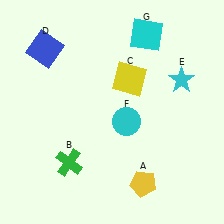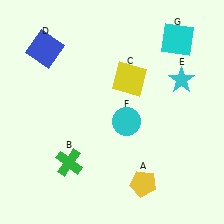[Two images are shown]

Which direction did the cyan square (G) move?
The cyan square (G) moved right.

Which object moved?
The cyan square (G) moved right.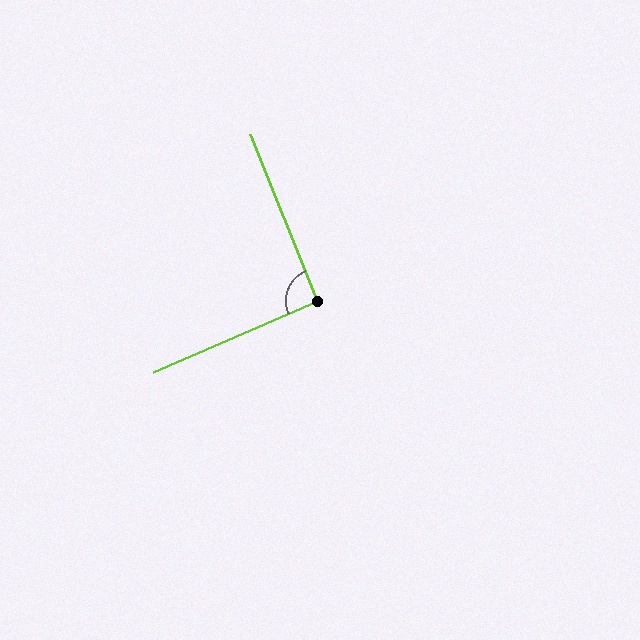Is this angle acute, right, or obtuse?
It is approximately a right angle.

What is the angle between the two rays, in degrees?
Approximately 92 degrees.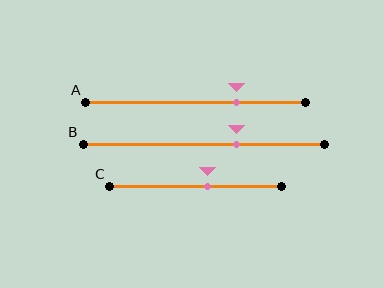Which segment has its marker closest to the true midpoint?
Segment C has its marker closest to the true midpoint.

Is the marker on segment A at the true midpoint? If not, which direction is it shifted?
No, the marker on segment A is shifted to the right by about 18% of the segment length.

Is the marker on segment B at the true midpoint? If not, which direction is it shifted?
No, the marker on segment B is shifted to the right by about 14% of the segment length.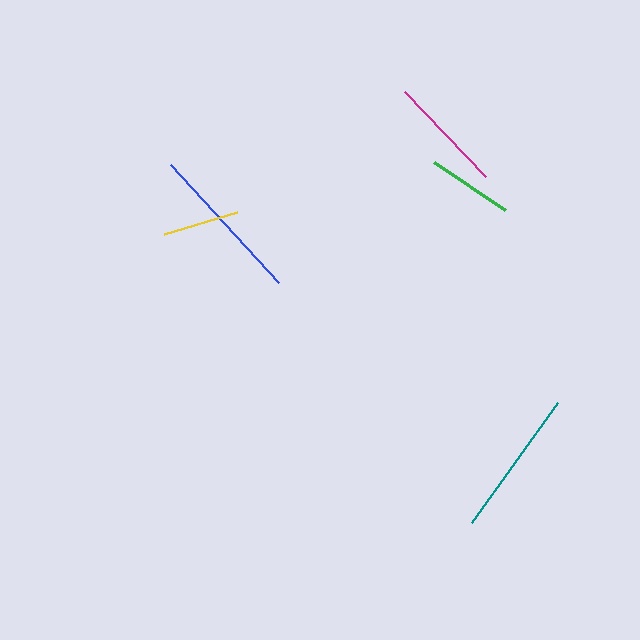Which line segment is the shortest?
The yellow line is the shortest at approximately 76 pixels.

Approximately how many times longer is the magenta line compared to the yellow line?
The magenta line is approximately 1.5 times the length of the yellow line.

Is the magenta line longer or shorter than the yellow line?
The magenta line is longer than the yellow line.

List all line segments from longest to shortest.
From longest to shortest: blue, teal, magenta, green, yellow.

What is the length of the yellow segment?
The yellow segment is approximately 76 pixels long.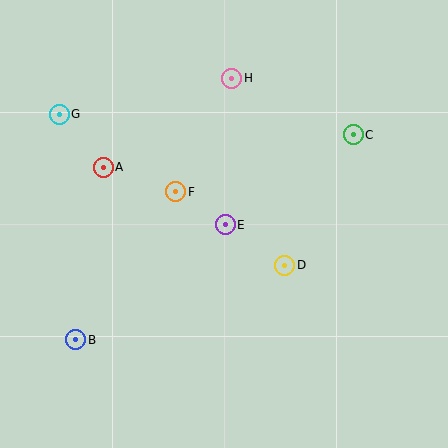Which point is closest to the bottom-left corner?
Point B is closest to the bottom-left corner.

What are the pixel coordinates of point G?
Point G is at (59, 114).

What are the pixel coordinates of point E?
Point E is at (225, 225).